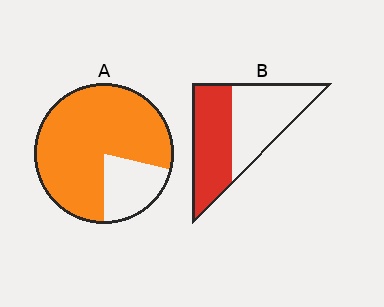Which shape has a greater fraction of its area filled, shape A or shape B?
Shape A.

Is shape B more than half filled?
Roughly half.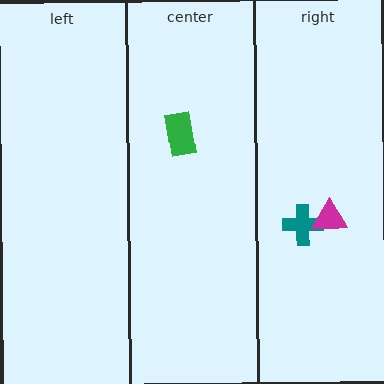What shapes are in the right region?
The teal cross, the magenta triangle.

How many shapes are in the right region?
2.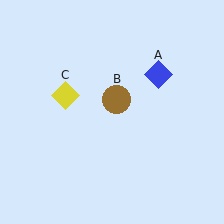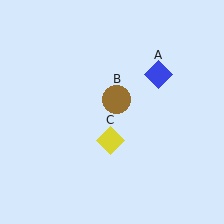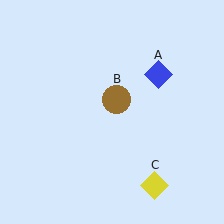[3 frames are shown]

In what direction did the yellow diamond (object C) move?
The yellow diamond (object C) moved down and to the right.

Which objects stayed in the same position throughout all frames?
Blue diamond (object A) and brown circle (object B) remained stationary.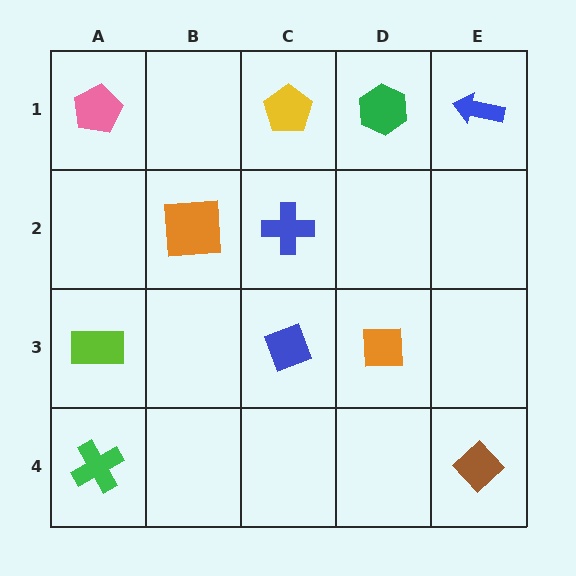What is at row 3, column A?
A lime rectangle.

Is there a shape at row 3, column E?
No, that cell is empty.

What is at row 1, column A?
A pink pentagon.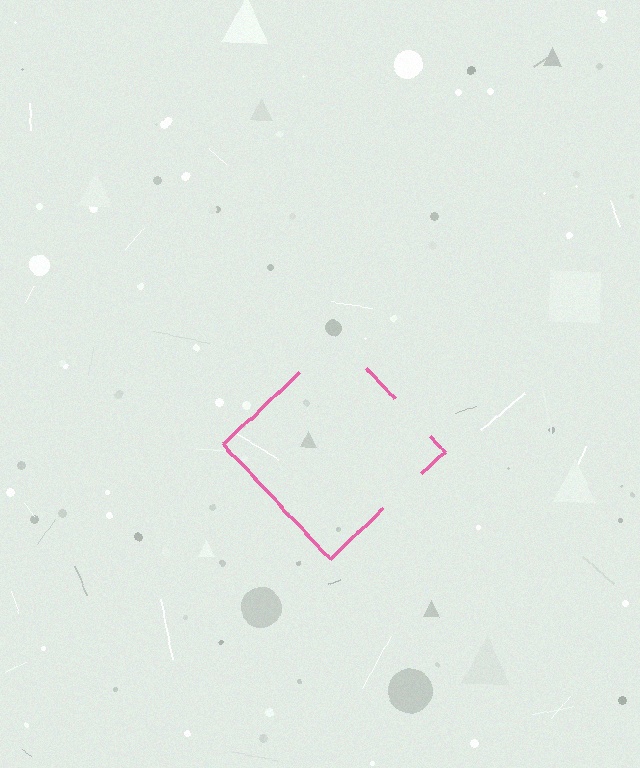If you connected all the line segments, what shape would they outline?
They would outline a diamond.